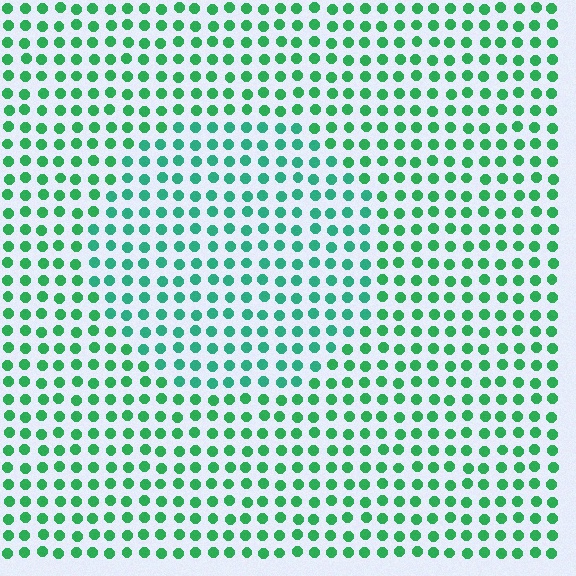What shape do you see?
I see a circle.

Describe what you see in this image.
The image is filled with small green elements in a uniform arrangement. A circle-shaped region is visible where the elements are tinted to a slightly different hue, forming a subtle color boundary.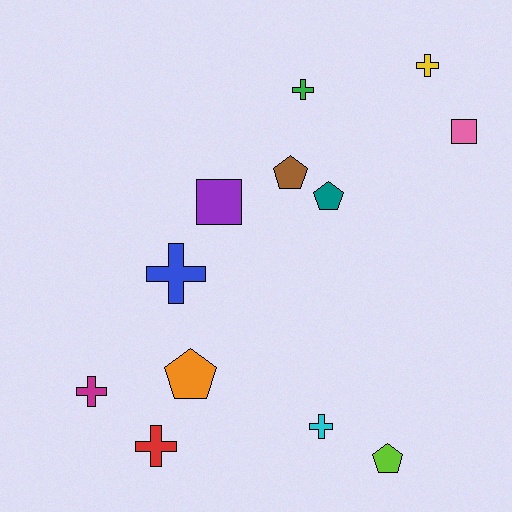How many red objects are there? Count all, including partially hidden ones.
There is 1 red object.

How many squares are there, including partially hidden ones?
There are 2 squares.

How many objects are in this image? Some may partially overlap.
There are 12 objects.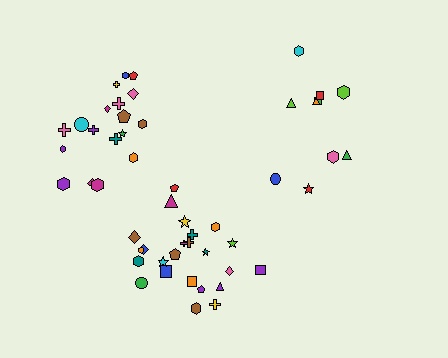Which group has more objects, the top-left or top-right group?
The top-left group.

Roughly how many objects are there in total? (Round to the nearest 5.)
Roughly 55 objects in total.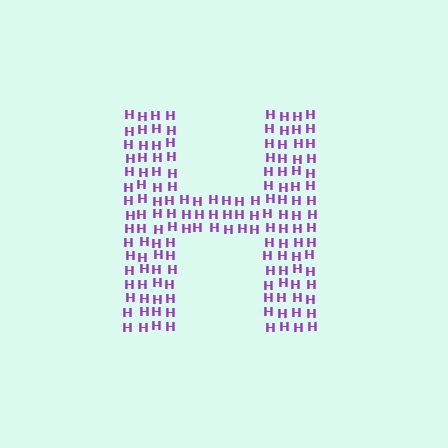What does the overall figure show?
The overall figure shows the letter H.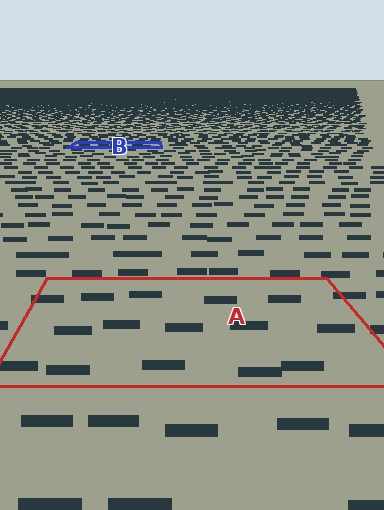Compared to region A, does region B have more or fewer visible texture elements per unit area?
Region B has more texture elements per unit area — they are packed more densely because it is farther away.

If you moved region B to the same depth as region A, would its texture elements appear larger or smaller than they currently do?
They would appear larger. At a closer depth, the same texture elements are projected at a bigger on-screen size.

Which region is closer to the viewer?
Region A is closer. The texture elements there are larger and more spread out.